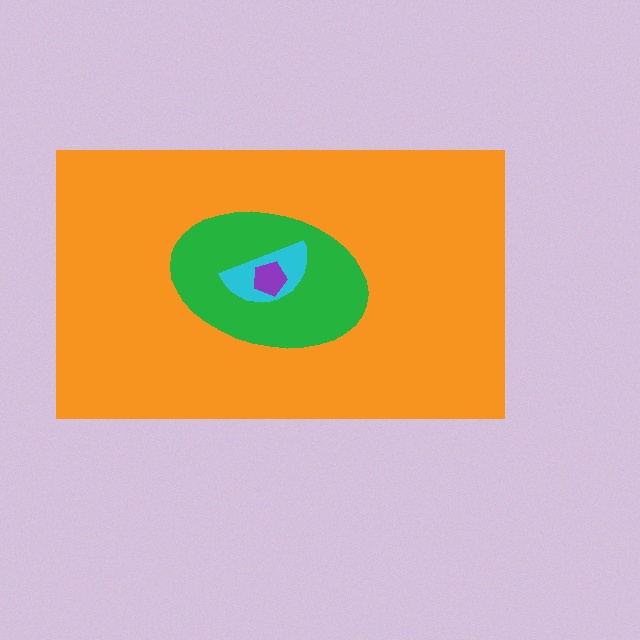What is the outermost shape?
The orange rectangle.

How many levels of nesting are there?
4.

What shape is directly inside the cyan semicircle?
The purple pentagon.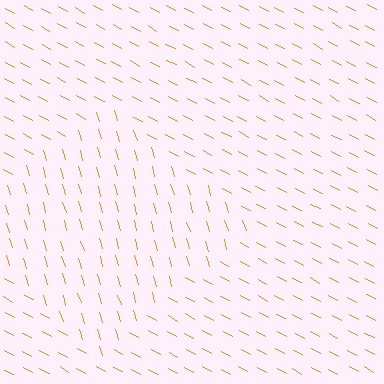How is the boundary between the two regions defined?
The boundary is defined purely by a change in line orientation (approximately 45 degrees difference). All lines are the same color and thickness.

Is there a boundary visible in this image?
Yes, there is a texture boundary formed by a change in line orientation.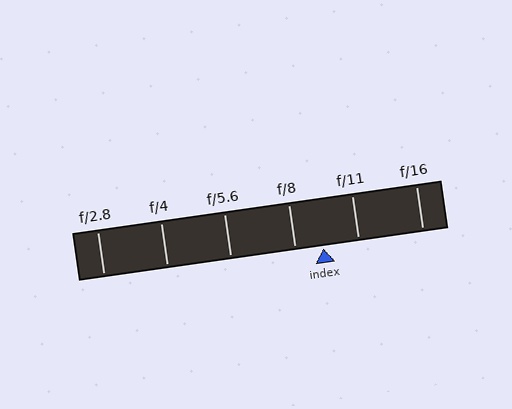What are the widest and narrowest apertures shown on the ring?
The widest aperture shown is f/2.8 and the narrowest is f/16.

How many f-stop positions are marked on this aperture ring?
There are 6 f-stop positions marked.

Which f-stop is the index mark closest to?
The index mark is closest to f/8.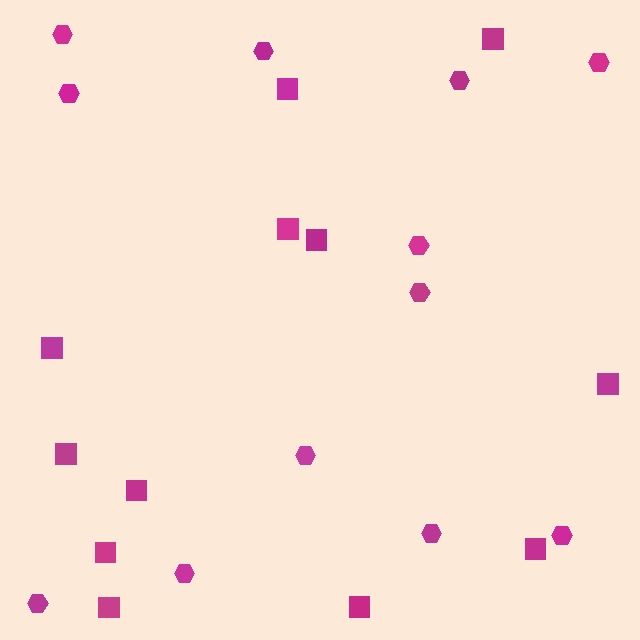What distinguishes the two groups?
There are 2 groups: one group of squares (12) and one group of hexagons (12).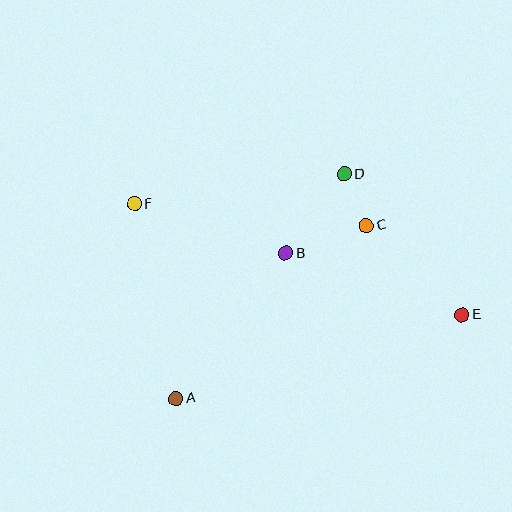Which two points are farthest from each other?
Points E and F are farthest from each other.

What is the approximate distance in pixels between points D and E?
The distance between D and E is approximately 183 pixels.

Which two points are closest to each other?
Points C and D are closest to each other.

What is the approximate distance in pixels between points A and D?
The distance between A and D is approximately 280 pixels.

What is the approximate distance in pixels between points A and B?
The distance between A and B is approximately 182 pixels.